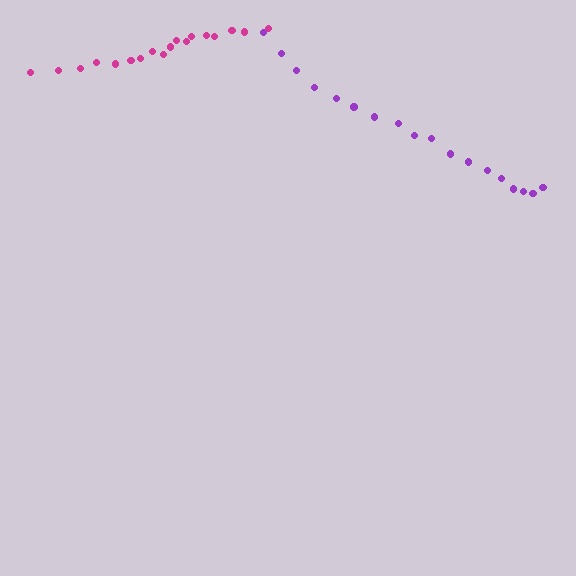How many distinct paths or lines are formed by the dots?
There are 2 distinct paths.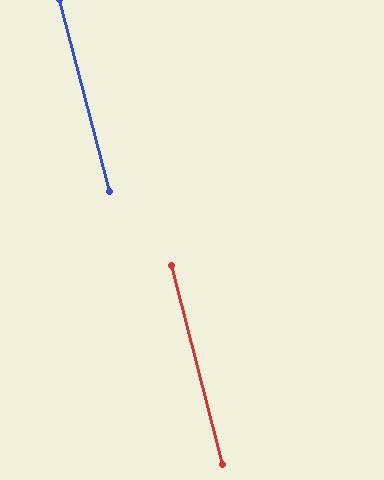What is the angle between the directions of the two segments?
Approximately 0 degrees.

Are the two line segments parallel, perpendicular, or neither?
Parallel — their directions differ by only 0.3°.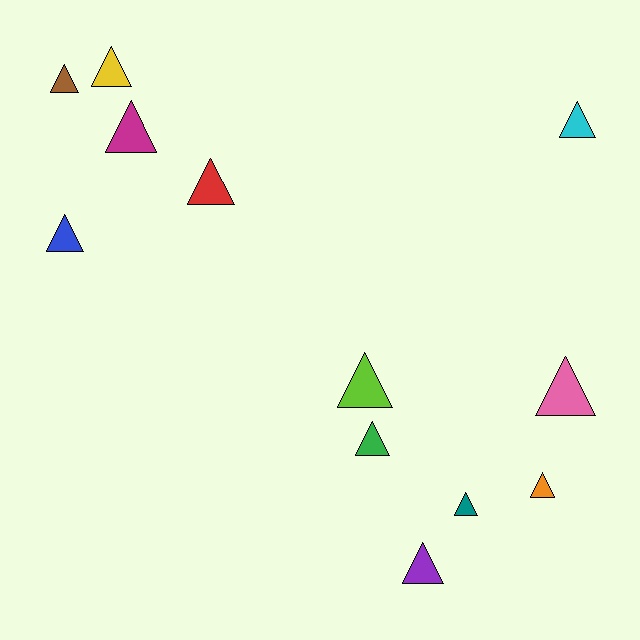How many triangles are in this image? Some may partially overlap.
There are 12 triangles.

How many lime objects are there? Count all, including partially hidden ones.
There is 1 lime object.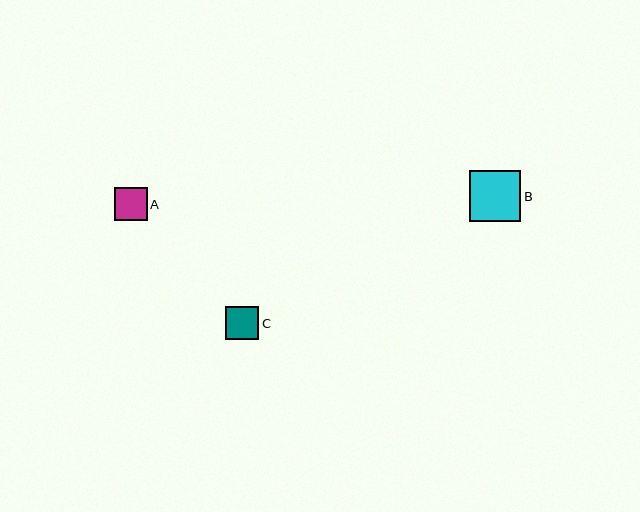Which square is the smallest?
Square A is the smallest with a size of approximately 33 pixels.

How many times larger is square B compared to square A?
Square B is approximately 1.6 times the size of square A.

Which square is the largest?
Square B is the largest with a size of approximately 51 pixels.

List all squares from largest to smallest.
From largest to smallest: B, C, A.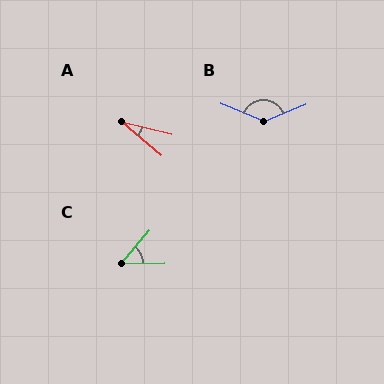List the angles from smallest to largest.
A (26°), C (49°), B (136°).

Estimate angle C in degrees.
Approximately 49 degrees.